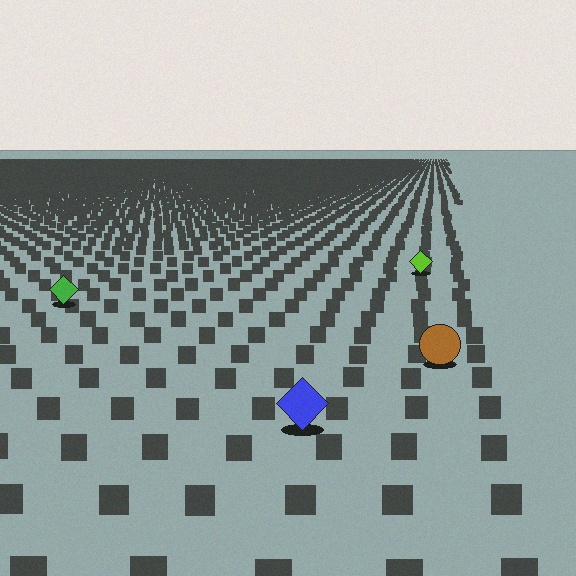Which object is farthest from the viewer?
The lime diamond is farthest from the viewer. It appears smaller and the ground texture around it is denser.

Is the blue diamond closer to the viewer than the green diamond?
Yes. The blue diamond is closer — you can tell from the texture gradient: the ground texture is coarser near it.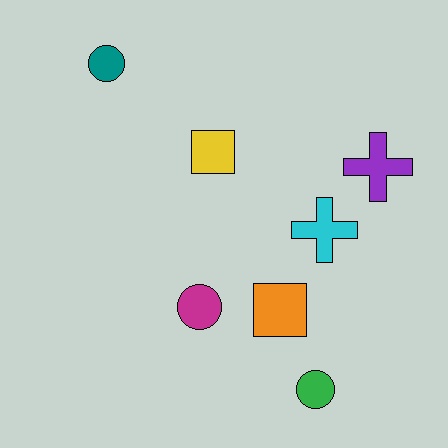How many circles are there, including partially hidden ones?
There are 3 circles.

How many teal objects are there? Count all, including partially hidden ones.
There is 1 teal object.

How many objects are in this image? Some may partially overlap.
There are 7 objects.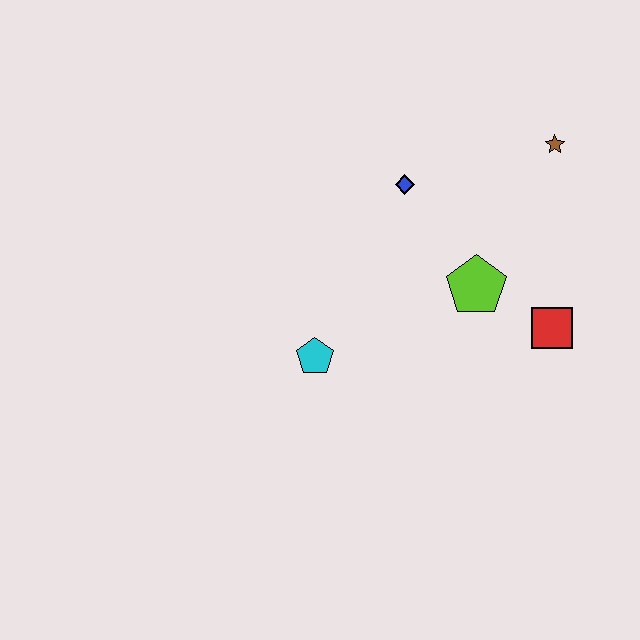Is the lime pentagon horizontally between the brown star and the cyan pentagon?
Yes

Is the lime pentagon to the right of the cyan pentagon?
Yes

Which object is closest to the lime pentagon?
The red square is closest to the lime pentagon.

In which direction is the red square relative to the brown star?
The red square is below the brown star.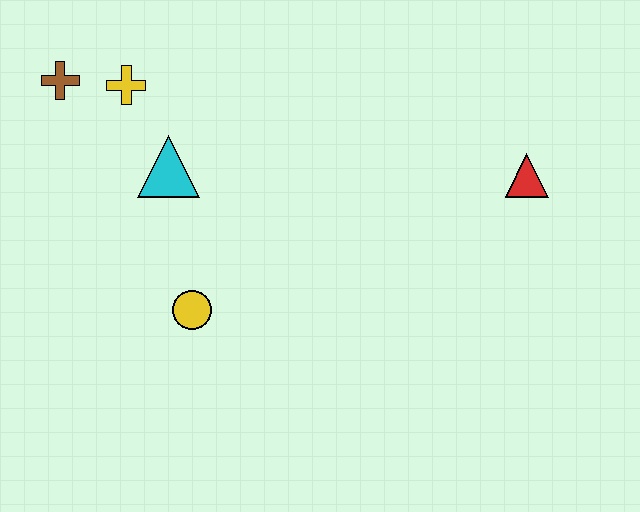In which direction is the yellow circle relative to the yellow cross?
The yellow circle is below the yellow cross.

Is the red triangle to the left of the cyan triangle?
No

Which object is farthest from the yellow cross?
The red triangle is farthest from the yellow cross.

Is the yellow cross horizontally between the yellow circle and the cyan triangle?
No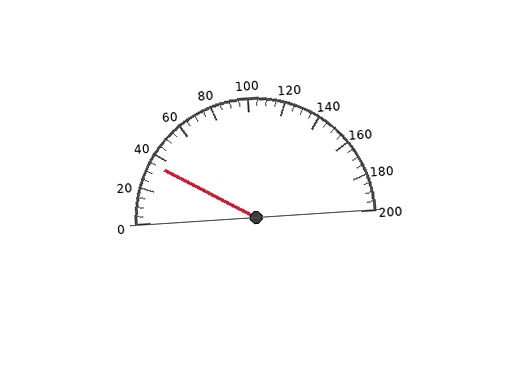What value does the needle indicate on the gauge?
The needle indicates approximately 35.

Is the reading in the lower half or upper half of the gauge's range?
The reading is in the lower half of the range (0 to 200).